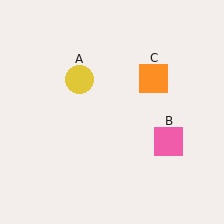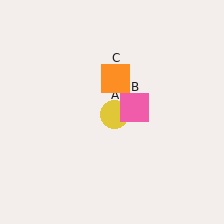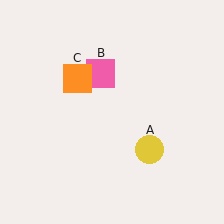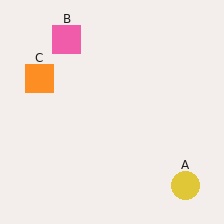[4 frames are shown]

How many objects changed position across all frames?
3 objects changed position: yellow circle (object A), pink square (object B), orange square (object C).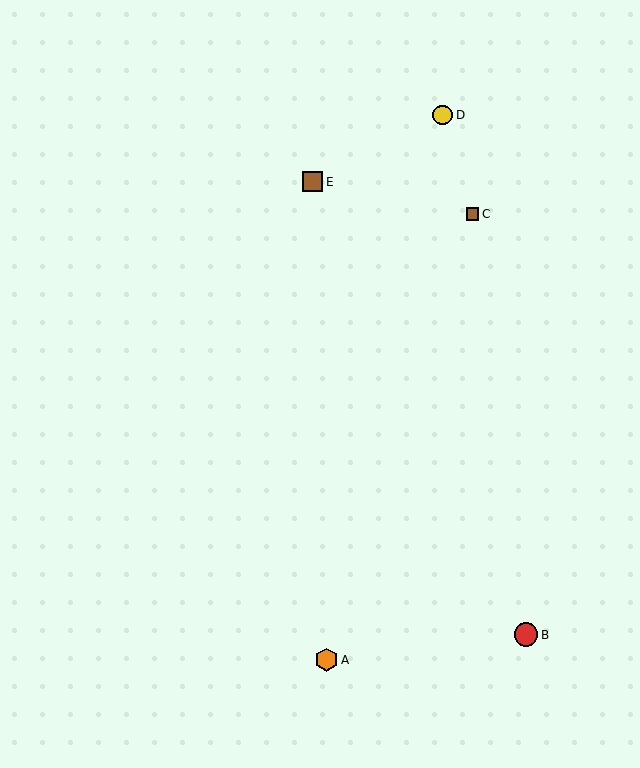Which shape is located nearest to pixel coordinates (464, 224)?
The brown square (labeled C) at (473, 214) is nearest to that location.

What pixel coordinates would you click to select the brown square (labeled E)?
Click at (312, 182) to select the brown square E.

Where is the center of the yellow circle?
The center of the yellow circle is at (443, 115).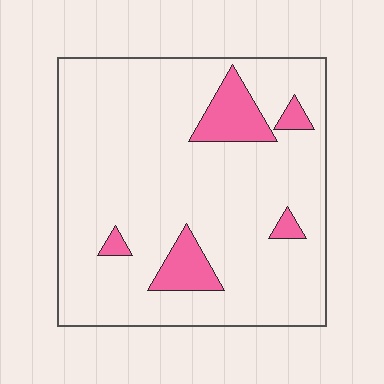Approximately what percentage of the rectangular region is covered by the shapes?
Approximately 10%.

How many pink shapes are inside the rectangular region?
5.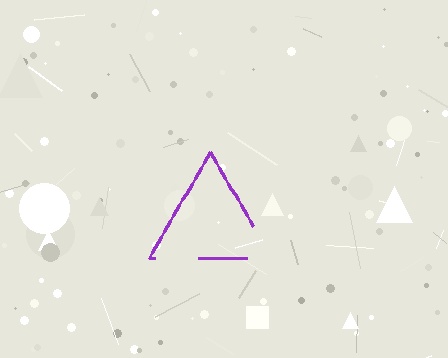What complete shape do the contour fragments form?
The contour fragments form a triangle.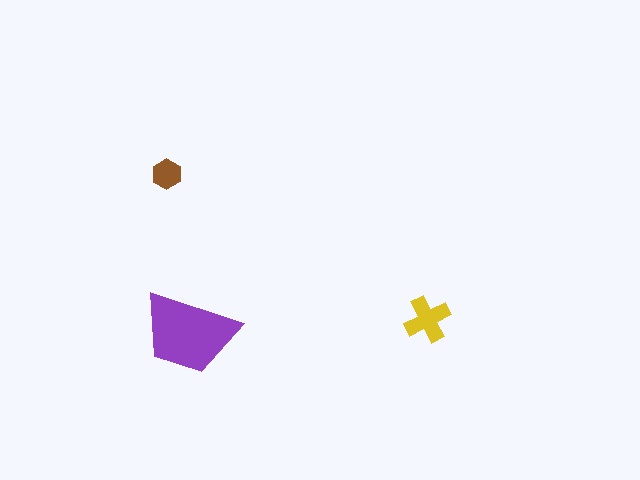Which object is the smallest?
The brown hexagon.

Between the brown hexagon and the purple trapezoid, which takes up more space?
The purple trapezoid.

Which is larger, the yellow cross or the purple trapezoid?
The purple trapezoid.